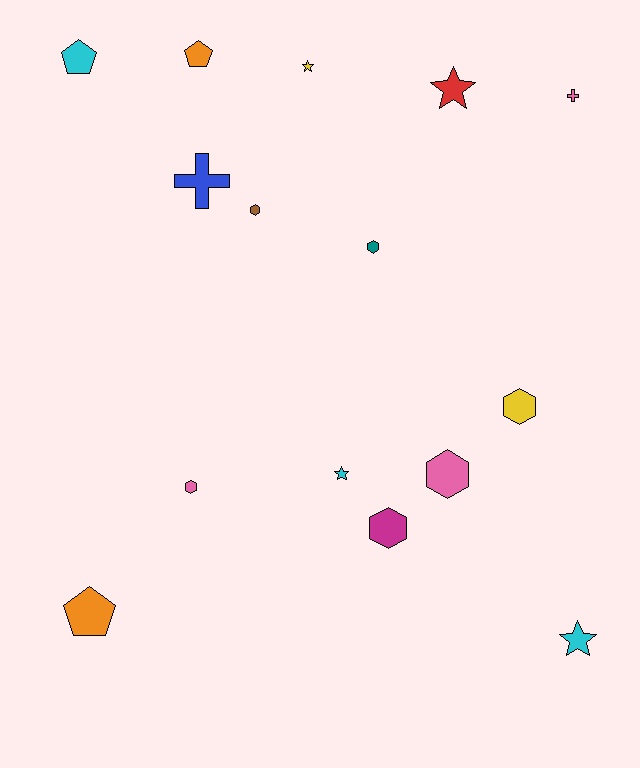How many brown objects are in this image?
There is 1 brown object.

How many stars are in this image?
There are 4 stars.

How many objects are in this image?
There are 15 objects.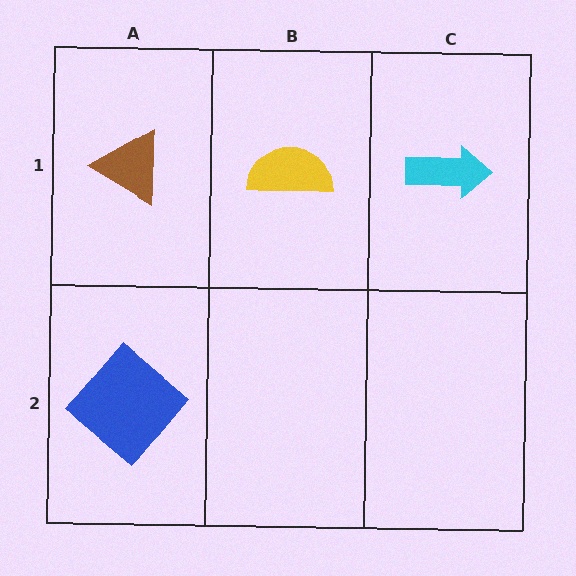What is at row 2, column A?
A blue diamond.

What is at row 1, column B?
A yellow semicircle.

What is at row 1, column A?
A brown triangle.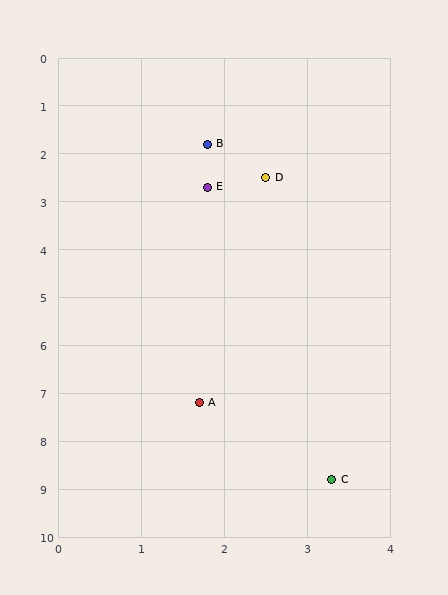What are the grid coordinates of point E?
Point E is at approximately (1.8, 2.7).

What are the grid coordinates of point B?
Point B is at approximately (1.8, 1.8).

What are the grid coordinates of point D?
Point D is at approximately (2.5, 2.5).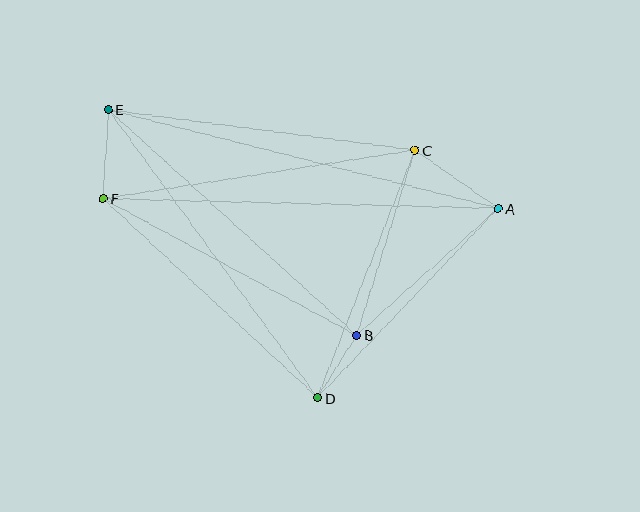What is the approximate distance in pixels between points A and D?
The distance between A and D is approximately 261 pixels.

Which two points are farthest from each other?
Points A and E are farthest from each other.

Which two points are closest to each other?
Points B and D are closest to each other.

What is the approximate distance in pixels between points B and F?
The distance between B and F is approximately 288 pixels.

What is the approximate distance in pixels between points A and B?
The distance between A and B is approximately 189 pixels.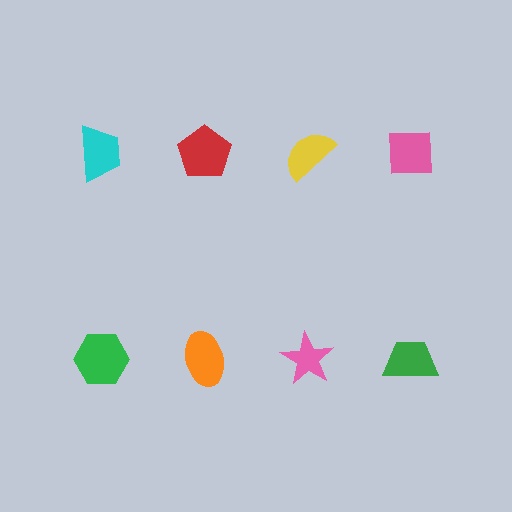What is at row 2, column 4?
A green trapezoid.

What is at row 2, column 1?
A green hexagon.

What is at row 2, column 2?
An orange ellipse.